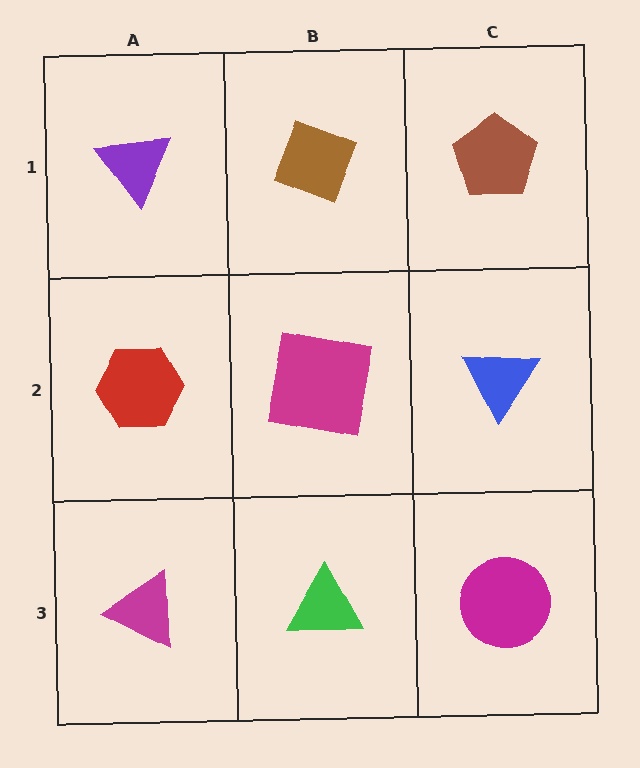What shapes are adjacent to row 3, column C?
A blue triangle (row 2, column C), a green triangle (row 3, column B).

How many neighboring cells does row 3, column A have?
2.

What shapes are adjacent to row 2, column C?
A brown pentagon (row 1, column C), a magenta circle (row 3, column C), a magenta square (row 2, column B).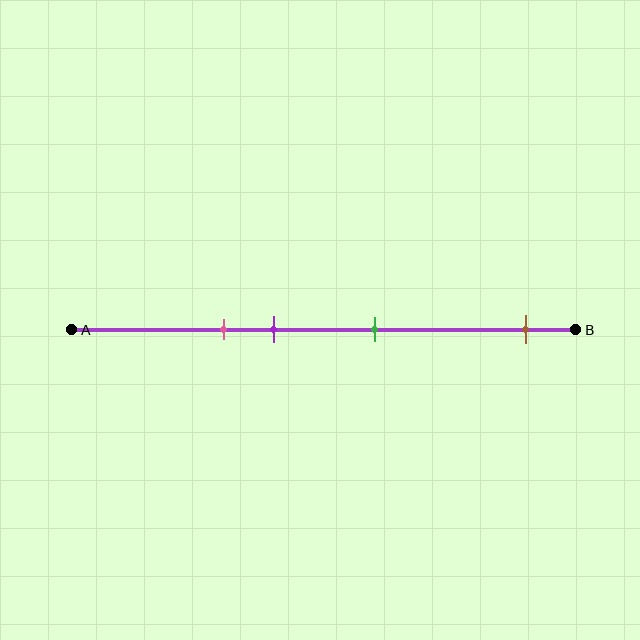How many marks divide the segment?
There are 4 marks dividing the segment.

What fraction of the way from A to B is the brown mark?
The brown mark is approximately 90% (0.9) of the way from A to B.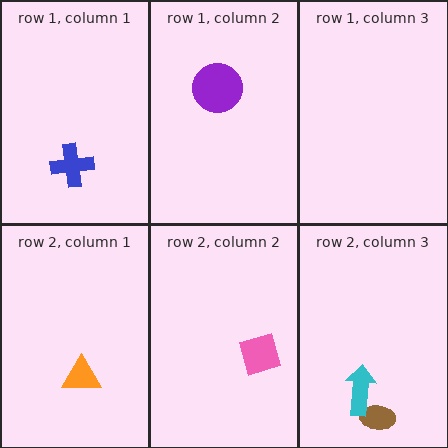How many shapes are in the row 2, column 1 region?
1.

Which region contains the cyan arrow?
The row 2, column 3 region.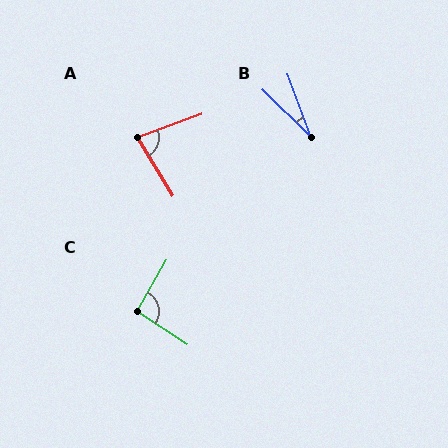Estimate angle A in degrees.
Approximately 79 degrees.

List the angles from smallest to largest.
B (25°), A (79°), C (94°).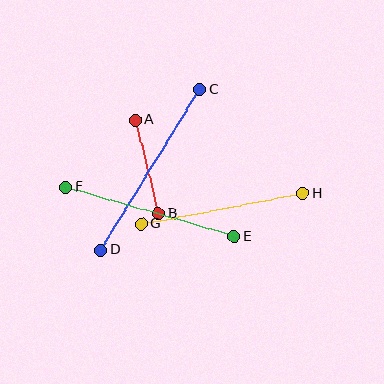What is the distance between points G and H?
The distance is approximately 165 pixels.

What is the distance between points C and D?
The distance is approximately 189 pixels.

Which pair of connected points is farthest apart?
Points C and D are farthest apart.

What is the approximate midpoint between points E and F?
The midpoint is at approximately (150, 212) pixels.